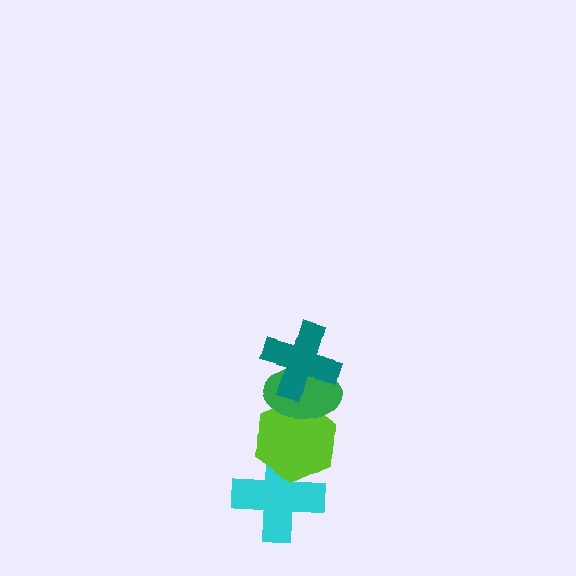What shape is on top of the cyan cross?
The lime hexagon is on top of the cyan cross.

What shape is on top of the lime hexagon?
The green ellipse is on top of the lime hexagon.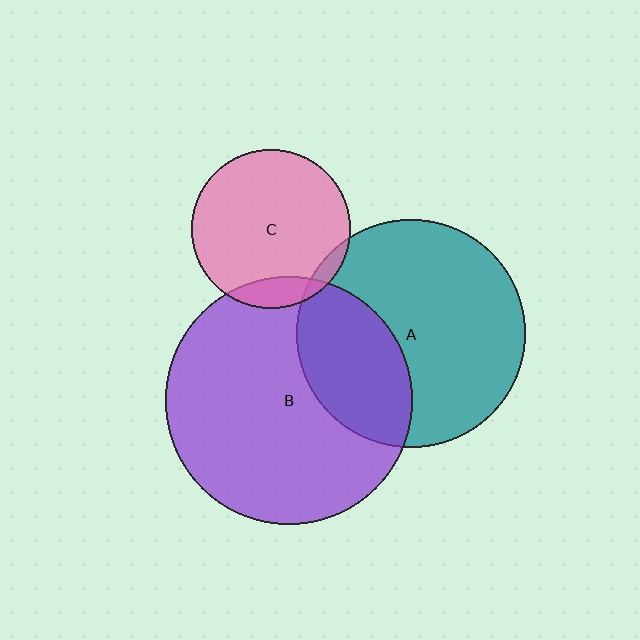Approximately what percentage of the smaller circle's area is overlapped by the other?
Approximately 5%.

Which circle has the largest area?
Circle B (purple).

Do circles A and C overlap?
Yes.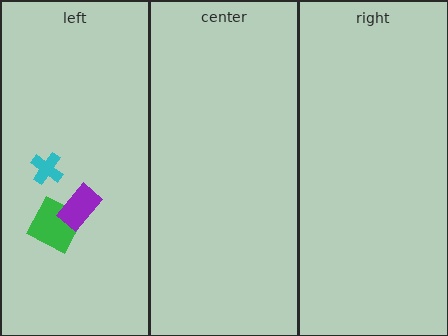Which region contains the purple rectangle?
The left region.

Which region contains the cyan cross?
The left region.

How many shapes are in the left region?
3.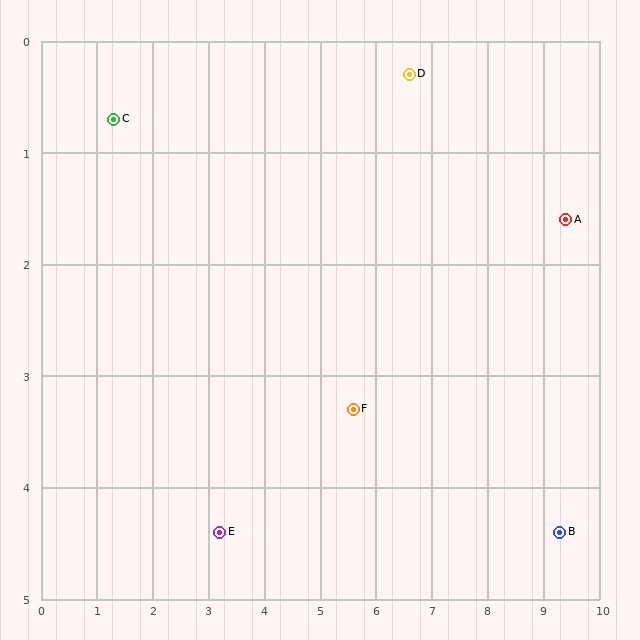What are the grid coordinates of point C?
Point C is at approximately (1.3, 0.7).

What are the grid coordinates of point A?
Point A is at approximately (9.4, 1.6).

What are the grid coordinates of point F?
Point F is at approximately (5.6, 3.3).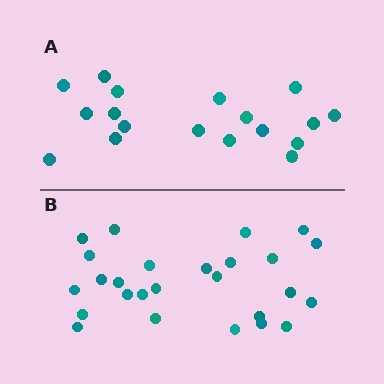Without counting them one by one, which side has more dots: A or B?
Region B (the bottom region) has more dots.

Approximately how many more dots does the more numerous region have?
Region B has roughly 8 or so more dots than region A.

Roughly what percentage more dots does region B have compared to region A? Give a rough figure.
About 45% more.